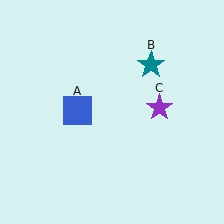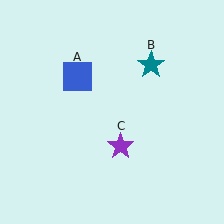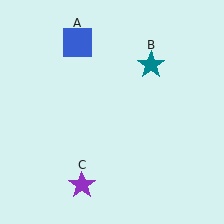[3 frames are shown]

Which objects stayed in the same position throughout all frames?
Teal star (object B) remained stationary.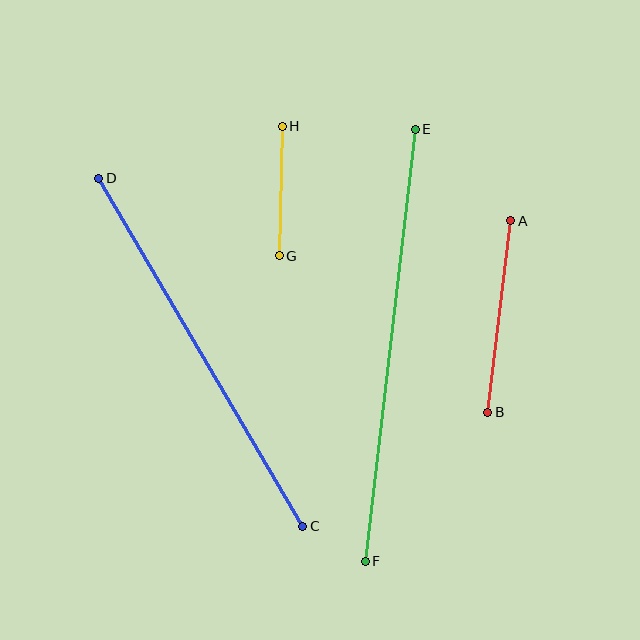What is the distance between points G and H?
The distance is approximately 129 pixels.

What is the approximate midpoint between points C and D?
The midpoint is at approximately (201, 352) pixels.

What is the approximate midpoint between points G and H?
The midpoint is at approximately (281, 191) pixels.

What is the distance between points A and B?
The distance is approximately 192 pixels.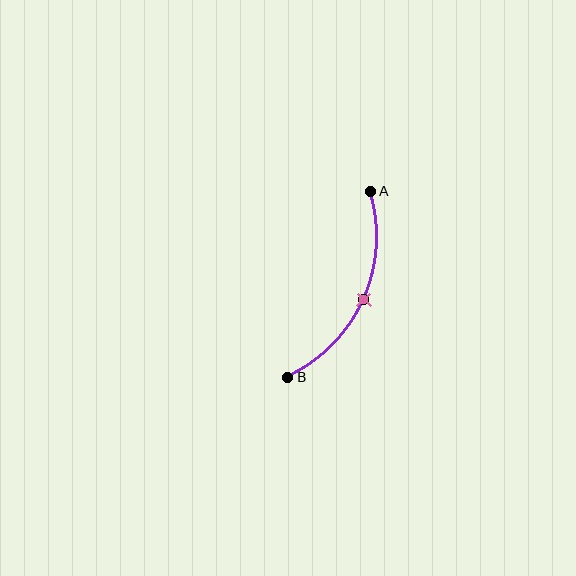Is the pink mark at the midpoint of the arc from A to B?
Yes. The pink mark lies on the arc at equal arc-length from both A and B — it is the arc midpoint.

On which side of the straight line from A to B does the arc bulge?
The arc bulges to the right of the straight line connecting A and B.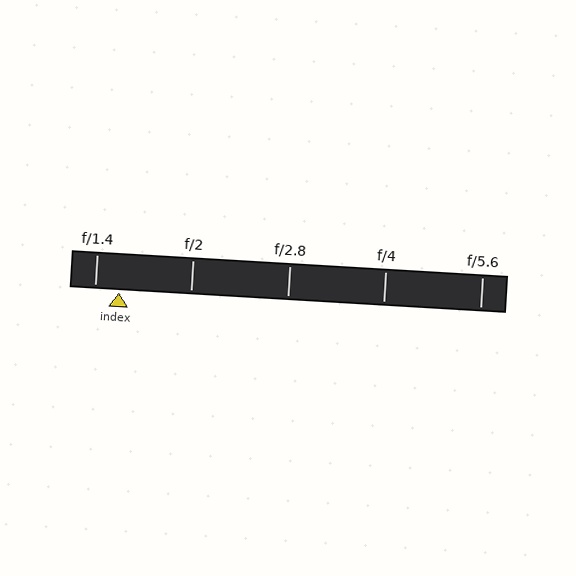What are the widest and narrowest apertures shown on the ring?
The widest aperture shown is f/1.4 and the narrowest is f/5.6.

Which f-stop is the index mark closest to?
The index mark is closest to f/1.4.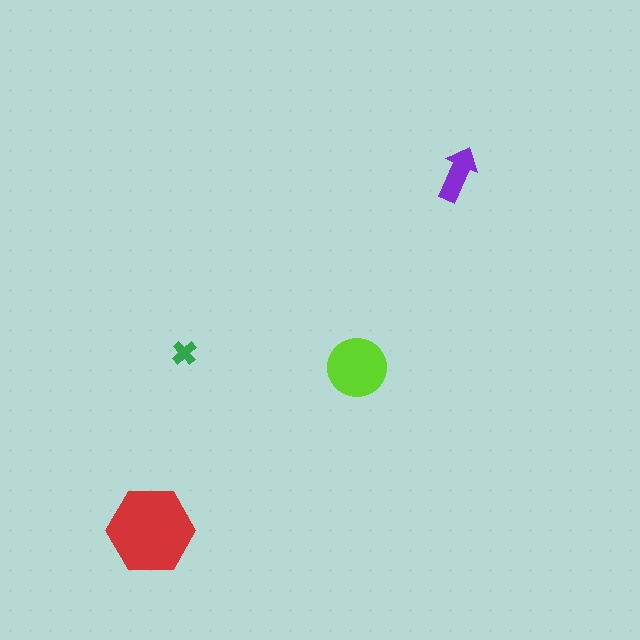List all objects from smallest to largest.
The green cross, the purple arrow, the lime circle, the red hexagon.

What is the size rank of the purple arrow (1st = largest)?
3rd.